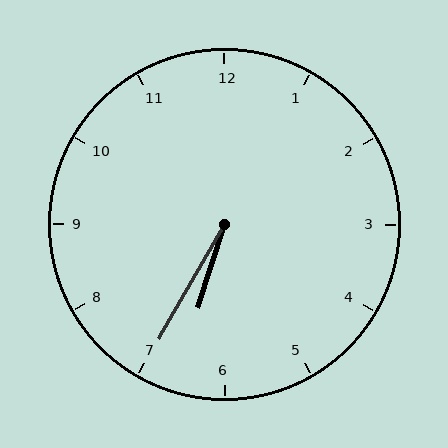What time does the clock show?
6:35.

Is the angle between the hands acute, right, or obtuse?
It is acute.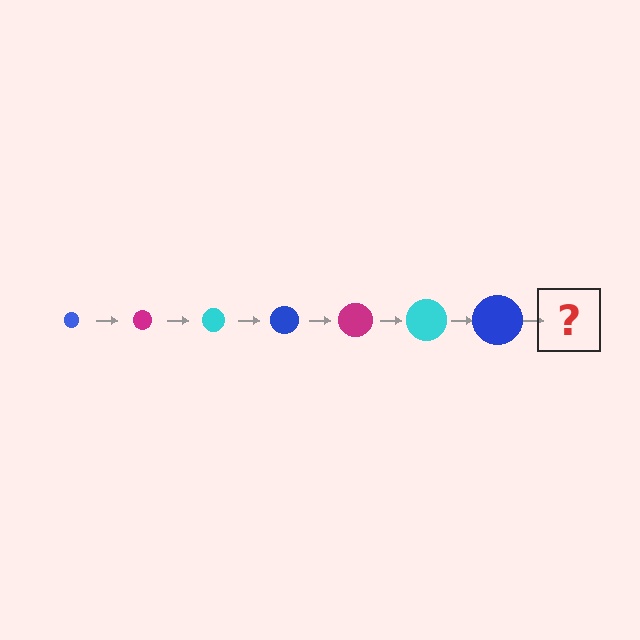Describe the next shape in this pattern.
It should be a magenta circle, larger than the previous one.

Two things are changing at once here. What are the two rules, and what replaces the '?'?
The two rules are that the circle grows larger each step and the color cycles through blue, magenta, and cyan. The '?' should be a magenta circle, larger than the previous one.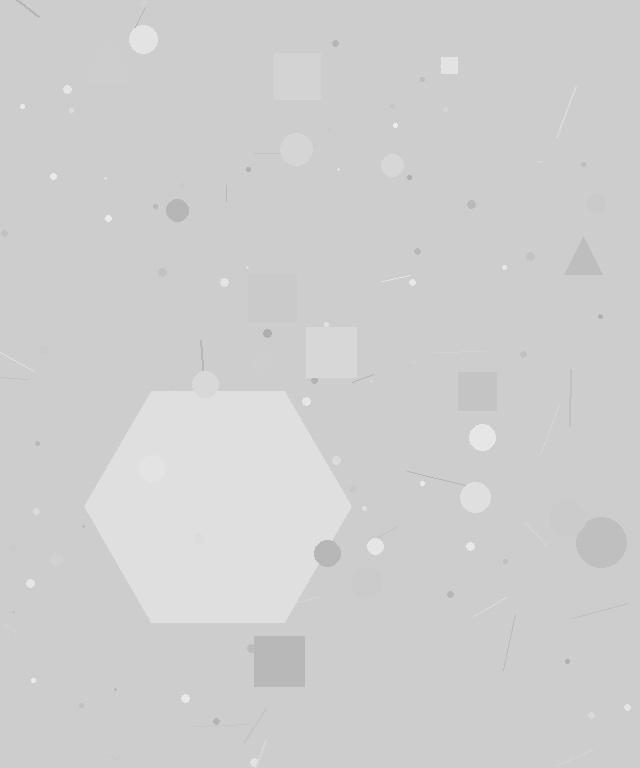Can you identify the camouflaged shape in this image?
The camouflaged shape is a hexagon.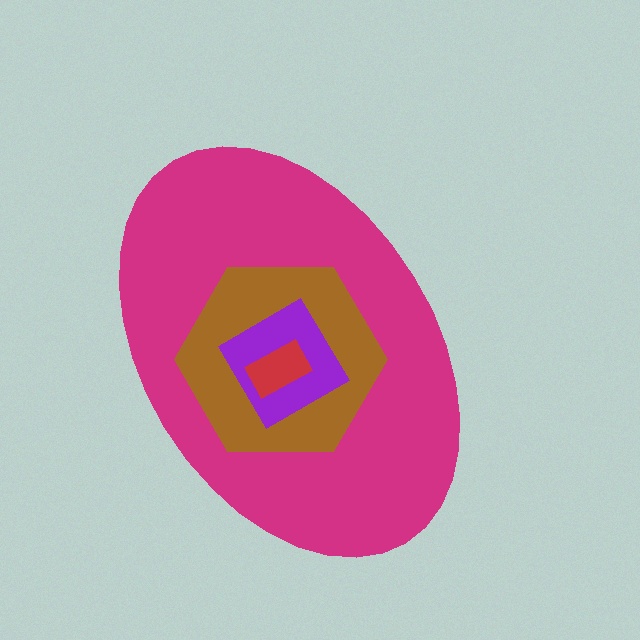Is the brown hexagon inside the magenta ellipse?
Yes.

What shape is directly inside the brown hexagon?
The purple diamond.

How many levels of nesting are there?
4.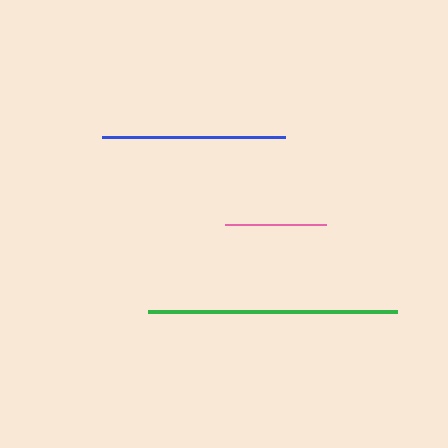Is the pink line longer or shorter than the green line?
The green line is longer than the pink line.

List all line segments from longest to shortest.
From longest to shortest: green, blue, pink.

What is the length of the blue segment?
The blue segment is approximately 183 pixels long.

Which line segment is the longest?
The green line is the longest at approximately 249 pixels.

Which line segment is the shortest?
The pink line is the shortest at approximately 101 pixels.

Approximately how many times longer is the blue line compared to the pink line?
The blue line is approximately 1.8 times the length of the pink line.